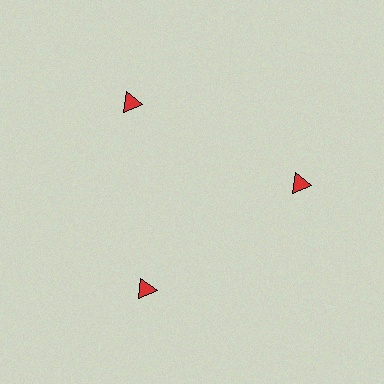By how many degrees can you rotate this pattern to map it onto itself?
The pattern maps onto itself every 120 degrees of rotation.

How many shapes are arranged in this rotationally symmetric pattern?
There are 3 shapes, arranged in 3 groups of 1.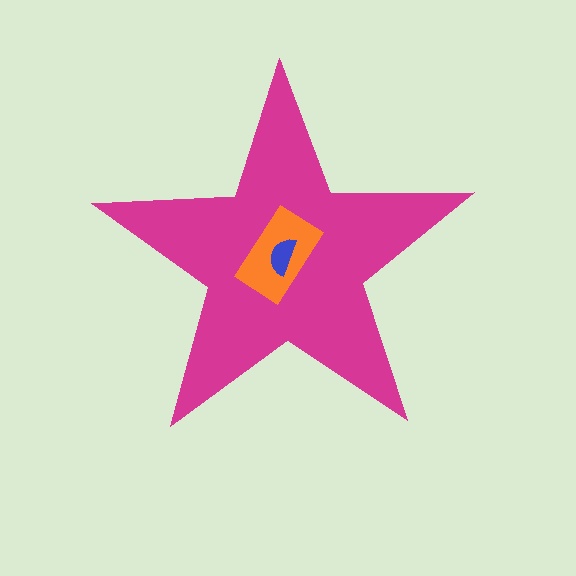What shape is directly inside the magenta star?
The orange rectangle.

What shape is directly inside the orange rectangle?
The blue semicircle.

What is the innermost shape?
The blue semicircle.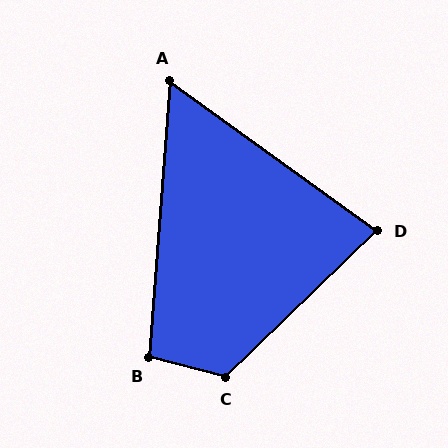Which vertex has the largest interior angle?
C, at approximately 122 degrees.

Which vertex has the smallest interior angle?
A, at approximately 58 degrees.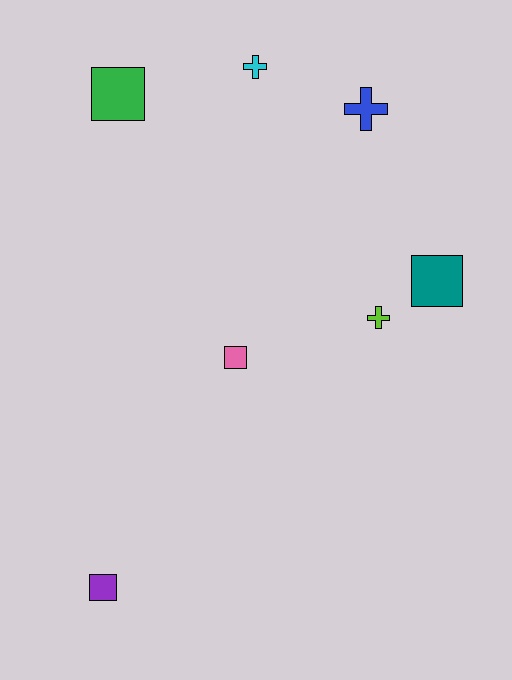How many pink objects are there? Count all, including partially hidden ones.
There is 1 pink object.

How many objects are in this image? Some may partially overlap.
There are 7 objects.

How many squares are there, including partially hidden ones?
There are 4 squares.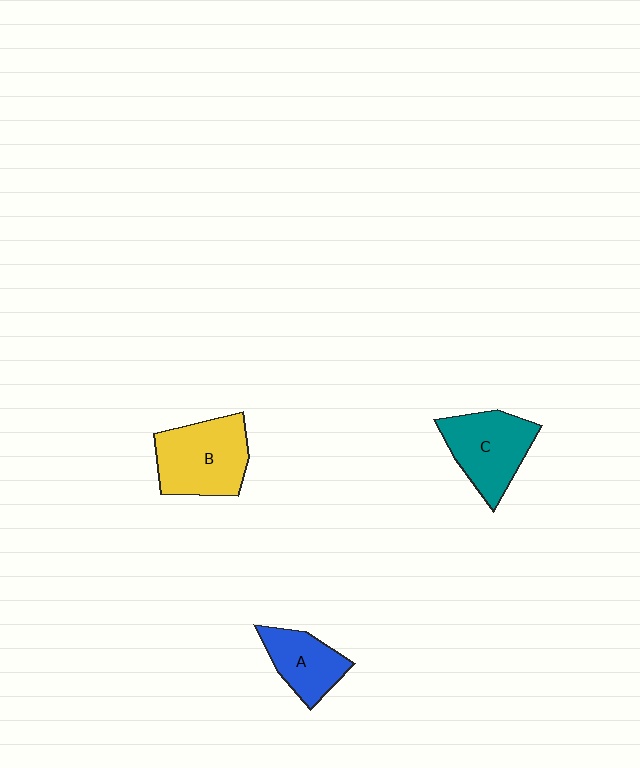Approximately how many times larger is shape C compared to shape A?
Approximately 1.4 times.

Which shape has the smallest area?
Shape A (blue).